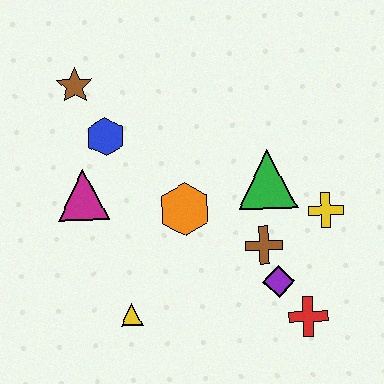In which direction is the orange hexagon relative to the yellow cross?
The orange hexagon is to the left of the yellow cross.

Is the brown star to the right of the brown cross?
No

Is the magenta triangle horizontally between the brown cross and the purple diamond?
No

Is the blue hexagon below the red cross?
No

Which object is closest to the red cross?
The purple diamond is closest to the red cross.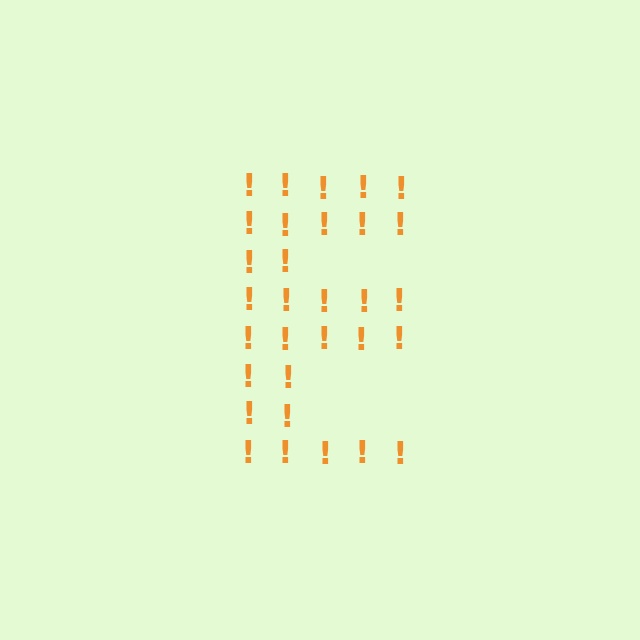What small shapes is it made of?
It is made of small exclamation marks.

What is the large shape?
The large shape is the letter E.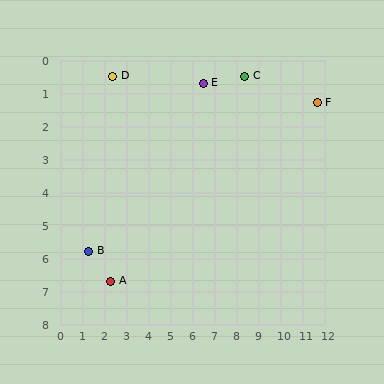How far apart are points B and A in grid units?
Points B and A are about 1.3 grid units apart.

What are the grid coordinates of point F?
Point F is at approximately (11.7, 1.3).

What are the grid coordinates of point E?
Point E is at approximately (6.5, 0.7).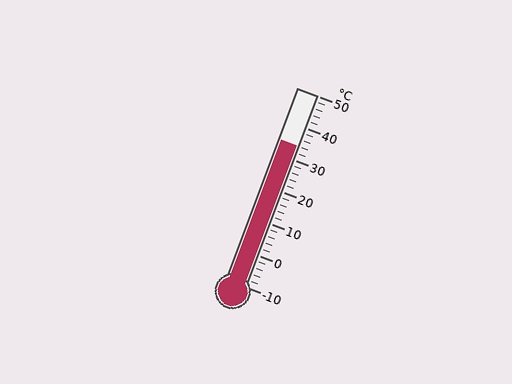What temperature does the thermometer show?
The thermometer shows approximately 34°C.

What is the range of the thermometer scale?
The thermometer scale ranges from -10°C to 50°C.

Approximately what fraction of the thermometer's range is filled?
The thermometer is filled to approximately 75% of its range.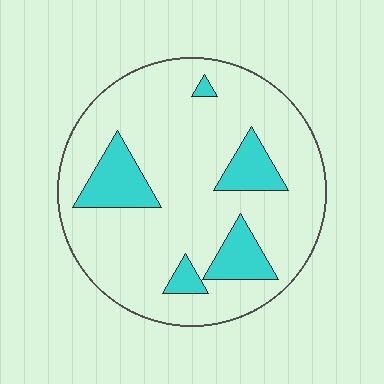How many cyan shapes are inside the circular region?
5.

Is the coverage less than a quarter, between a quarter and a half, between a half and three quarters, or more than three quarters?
Less than a quarter.